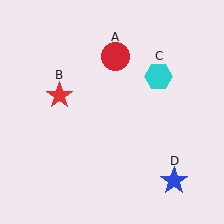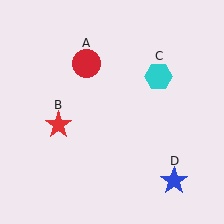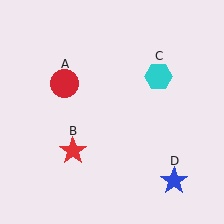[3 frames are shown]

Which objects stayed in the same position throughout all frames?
Cyan hexagon (object C) and blue star (object D) remained stationary.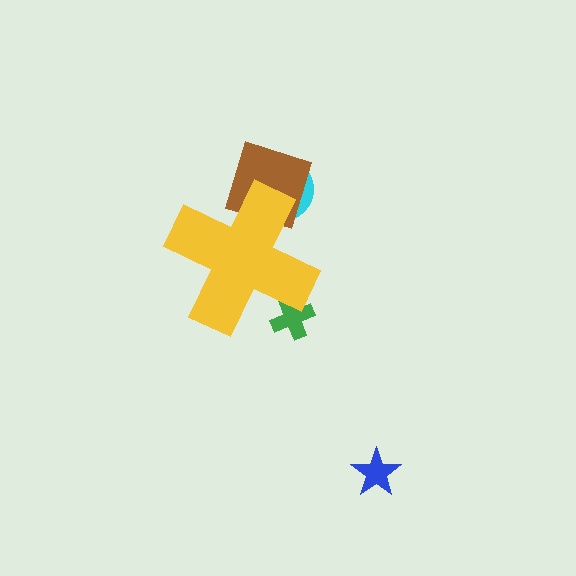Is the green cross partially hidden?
Yes, the green cross is partially hidden behind the yellow cross.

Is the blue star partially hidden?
No, the blue star is fully visible.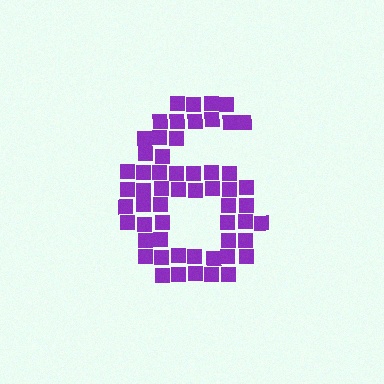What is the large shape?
The large shape is the digit 6.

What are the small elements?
The small elements are squares.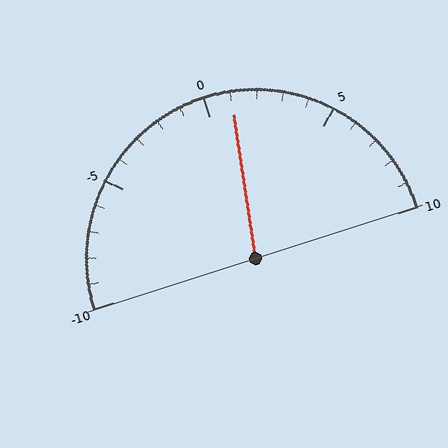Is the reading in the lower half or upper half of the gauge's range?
The reading is in the upper half of the range (-10 to 10).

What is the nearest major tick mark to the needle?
The nearest major tick mark is 0.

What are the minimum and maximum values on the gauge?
The gauge ranges from -10 to 10.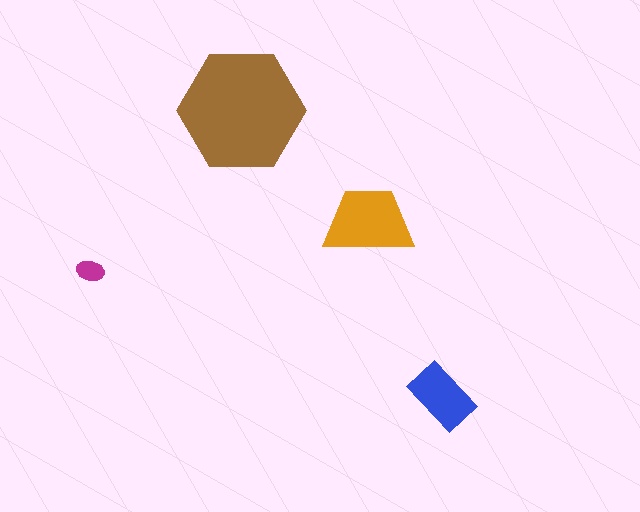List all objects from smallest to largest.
The magenta ellipse, the blue rectangle, the orange trapezoid, the brown hexagon.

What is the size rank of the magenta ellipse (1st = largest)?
4th.